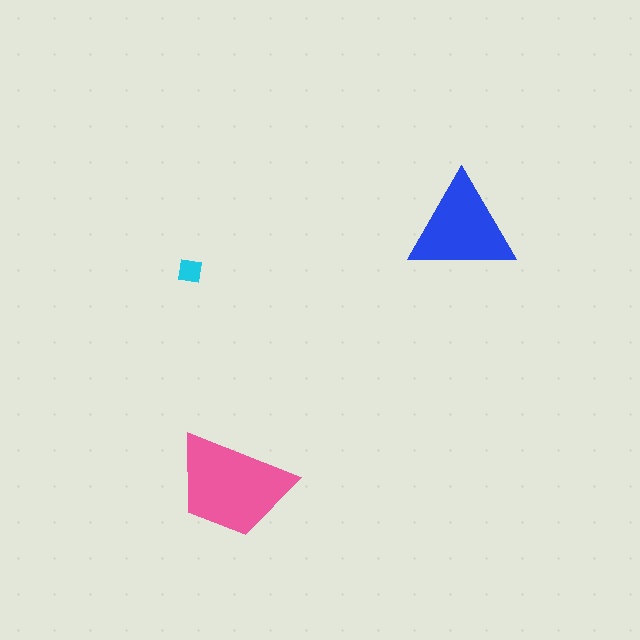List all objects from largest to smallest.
The pink trapezoid, the blue triangle, the cyan square.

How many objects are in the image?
There are 3 objects in the image.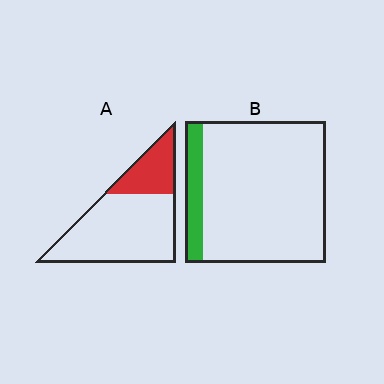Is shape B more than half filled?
No.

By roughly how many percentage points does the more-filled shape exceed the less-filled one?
By roughly 15 percentage points (A over B).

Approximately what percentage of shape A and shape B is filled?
A is approximately 25% and B is approximately 15%.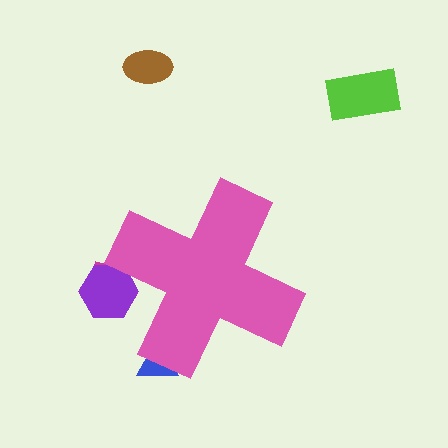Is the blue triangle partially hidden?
Yes, the blue triangle is partially hidden behind the pink cross.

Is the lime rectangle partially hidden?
No, the lime rectangle is fully visible.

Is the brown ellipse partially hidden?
No, the brown ellipse is fully visible.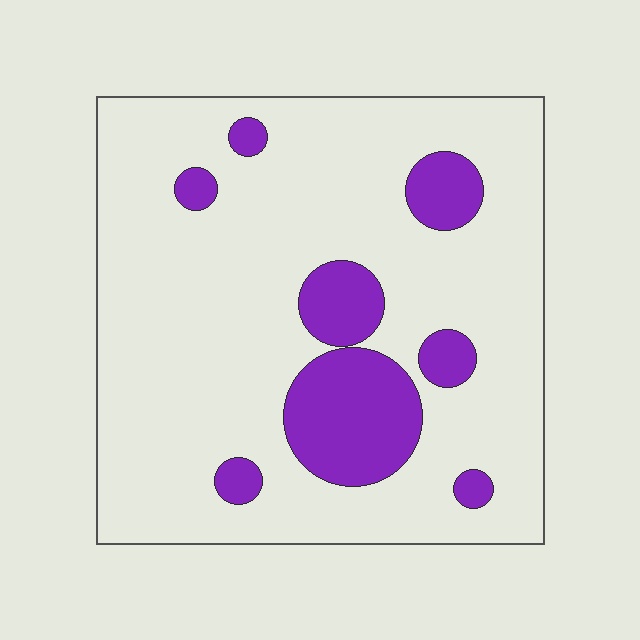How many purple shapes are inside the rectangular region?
8.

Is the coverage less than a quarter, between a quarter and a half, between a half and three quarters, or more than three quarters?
Less than a quarter.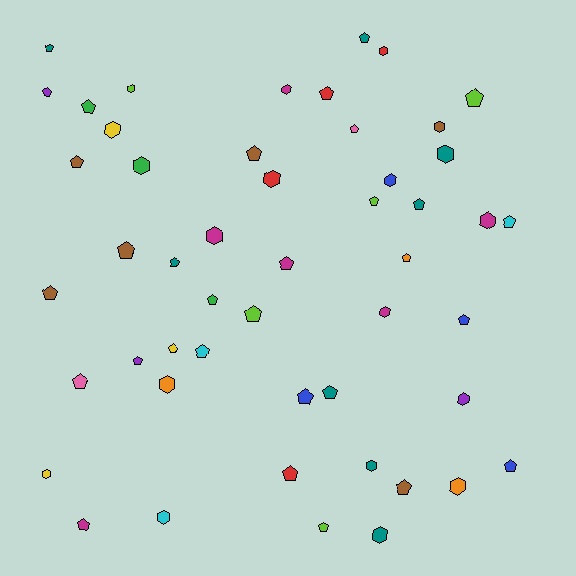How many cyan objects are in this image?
There are 3 cyan objects.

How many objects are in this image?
There are 50 objects.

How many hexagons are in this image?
There are 19 hexagons.